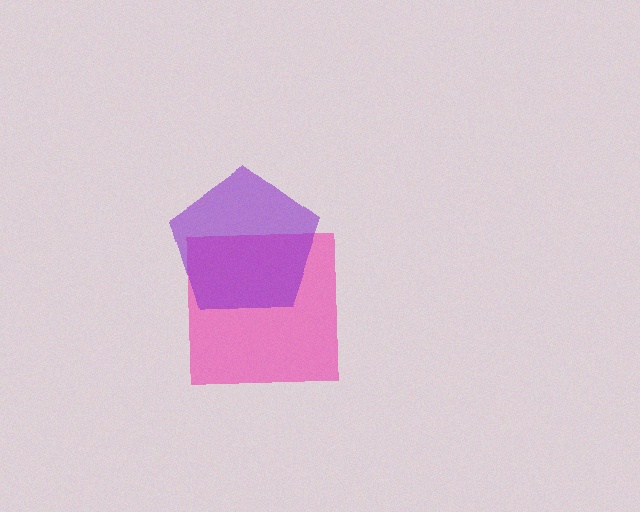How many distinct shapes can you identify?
There are 2 distinct shapes: a pink square, a purple pentagon.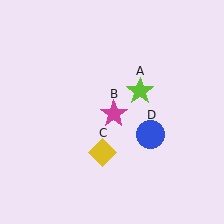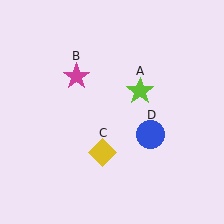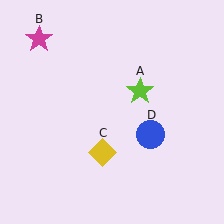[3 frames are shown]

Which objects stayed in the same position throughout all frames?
Lime star (object A) and yellow diamond (object C) and blue circle (object D) remained stationary.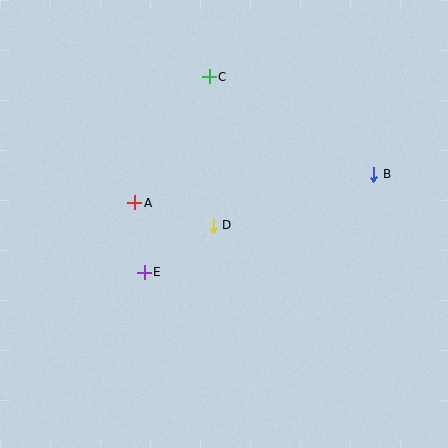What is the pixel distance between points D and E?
The distance between D and E is 83 pixels.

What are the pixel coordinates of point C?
Point C is at (209, 77).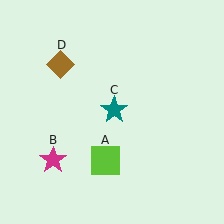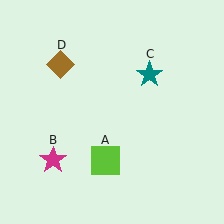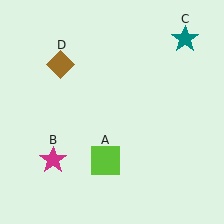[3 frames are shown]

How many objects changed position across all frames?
1 object changed position: teal star (object C).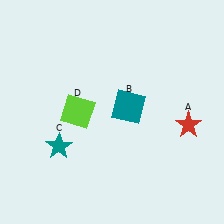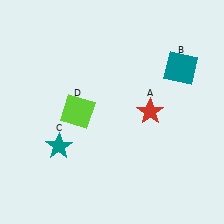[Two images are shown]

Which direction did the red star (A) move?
The red star (A) moved left.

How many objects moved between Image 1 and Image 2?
2 objects moved between the two images.